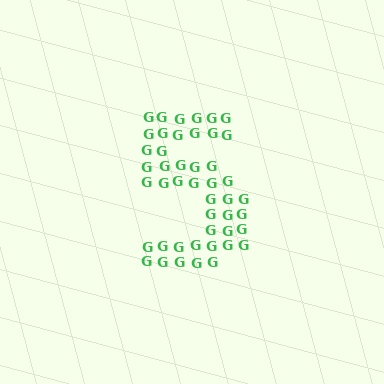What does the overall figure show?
The overall figure shows the digit 5.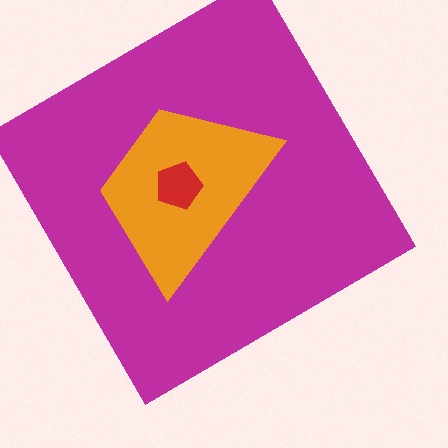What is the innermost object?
The red pentagon.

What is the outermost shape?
The magenta diamond.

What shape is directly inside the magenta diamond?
The orange trapezoid.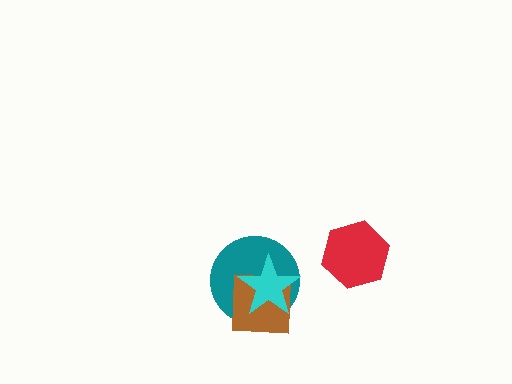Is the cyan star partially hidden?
No, no other shape covers it.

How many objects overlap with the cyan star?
2 objects overlap with the cyan star.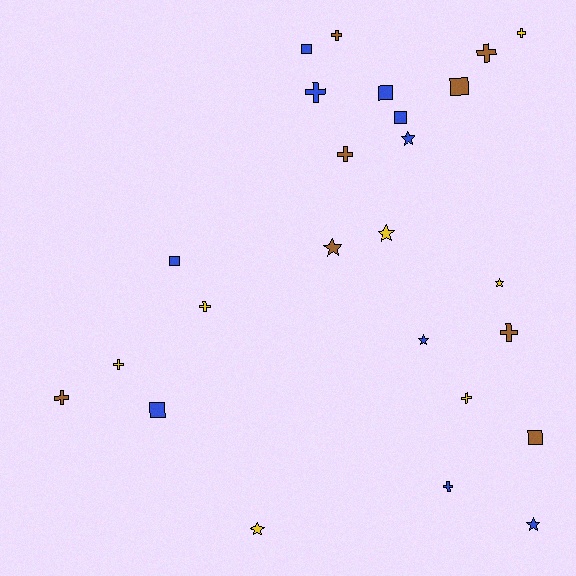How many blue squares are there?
There are 5 blue squares.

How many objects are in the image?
There are 25 objects.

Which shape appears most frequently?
Cross, with 11 objects.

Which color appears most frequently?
Blue, with 10 objects.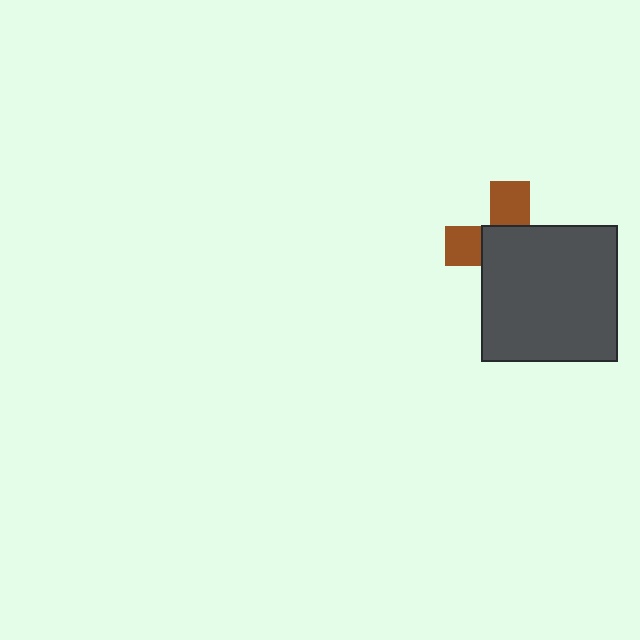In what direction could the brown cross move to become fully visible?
The brown cross could move toward the upper-left. That would shift it out from behind the dark gray square entirely.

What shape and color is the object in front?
The object in front is a dark gray square.